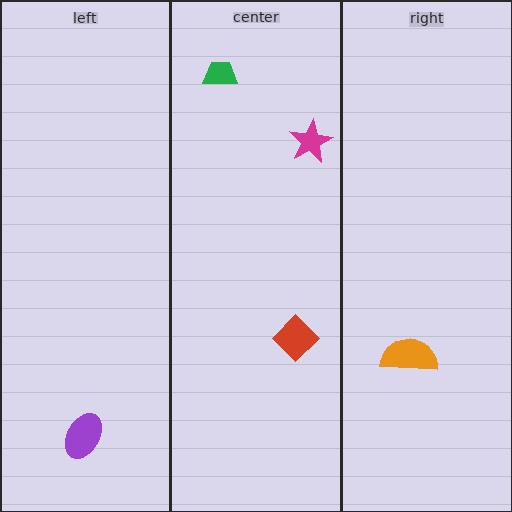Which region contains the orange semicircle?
The right region.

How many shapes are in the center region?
3.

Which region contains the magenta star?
The center region.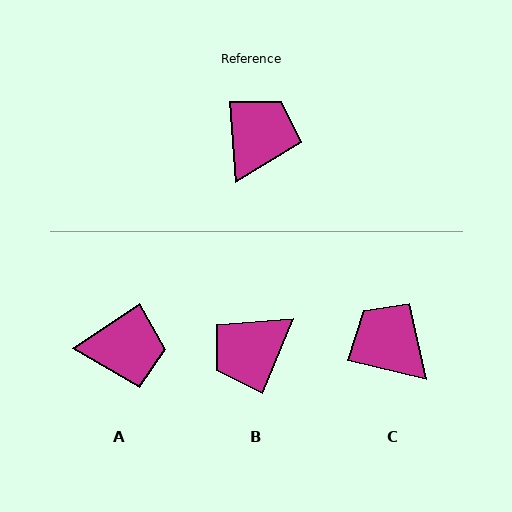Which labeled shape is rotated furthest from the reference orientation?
B, about 154 degrees away.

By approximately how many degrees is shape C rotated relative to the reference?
Approximately 72 degrees counter-clockwise.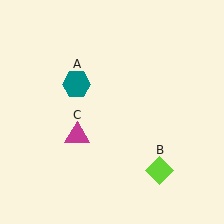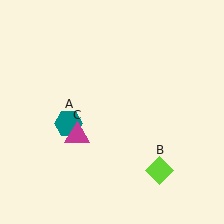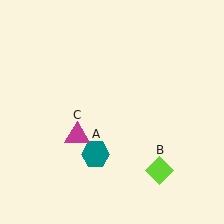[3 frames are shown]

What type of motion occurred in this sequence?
The teal hexagon (object A) rotated counterclockwise around the center of the scene.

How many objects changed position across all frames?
1 object changed position: teal hexagon (object A).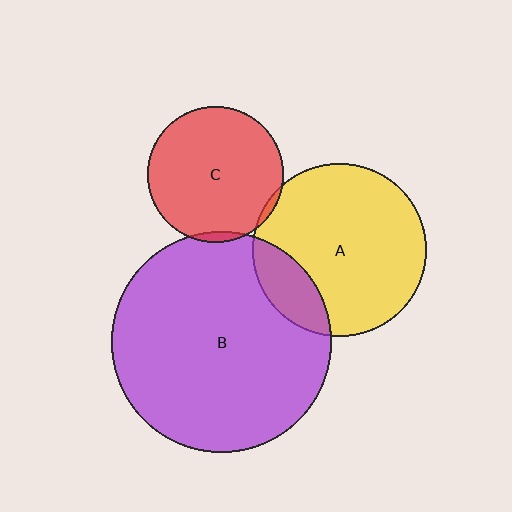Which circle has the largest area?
Circle B (purple).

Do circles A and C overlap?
Yes.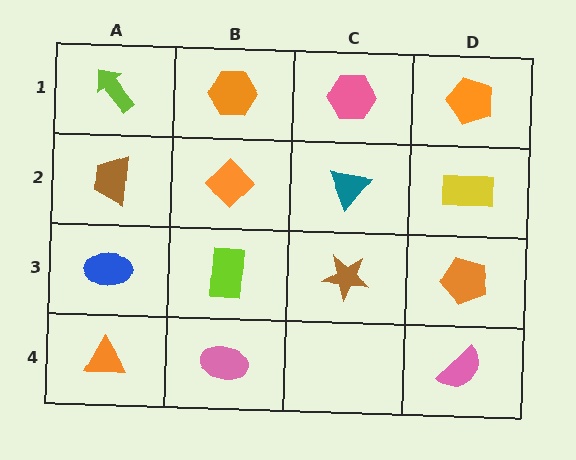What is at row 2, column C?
A teal triangle.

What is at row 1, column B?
An orange hexagon.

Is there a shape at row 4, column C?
No, that cell is empty.